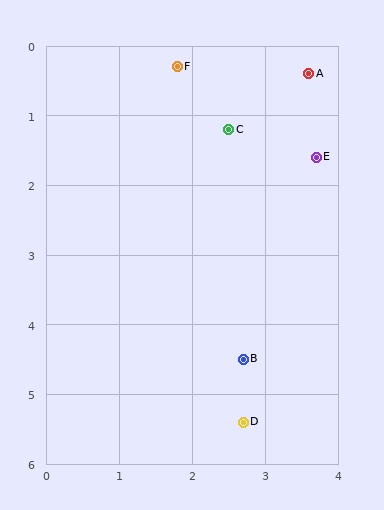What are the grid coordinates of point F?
Point F is at approximately (1.8, 0.3).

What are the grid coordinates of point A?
Point A is at approximately (3.6, 0.4).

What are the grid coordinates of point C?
Point C is at approximately (2.5, 1.2).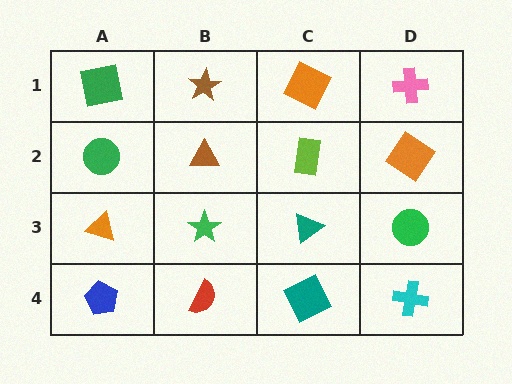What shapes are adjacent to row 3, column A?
A green circle (row 2, column A), a blue pentagon (row 4, column A), a green star (row 3, column B).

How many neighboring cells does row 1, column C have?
3.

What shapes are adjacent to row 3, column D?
An orange diamond (row 2, column D), a cyan cross (row 4, column D), a teal triangle (row 3, column C).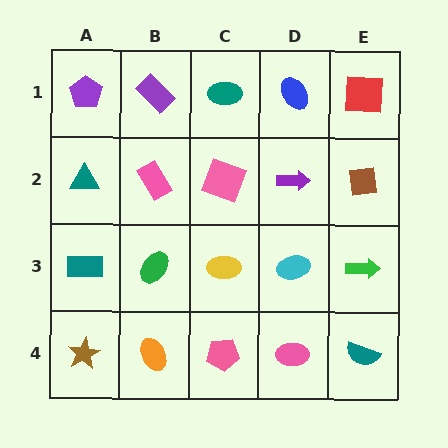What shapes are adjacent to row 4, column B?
A green ellipse (row 3, column B), a brown star (row 4, column A), a pink pentagon (row 4, column C).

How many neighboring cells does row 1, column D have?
3.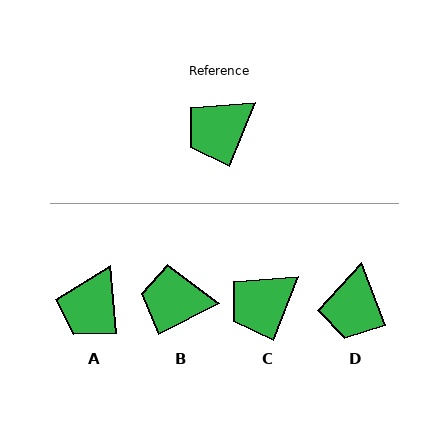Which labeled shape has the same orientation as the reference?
C.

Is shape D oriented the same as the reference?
No, it is off by about 43 degrees.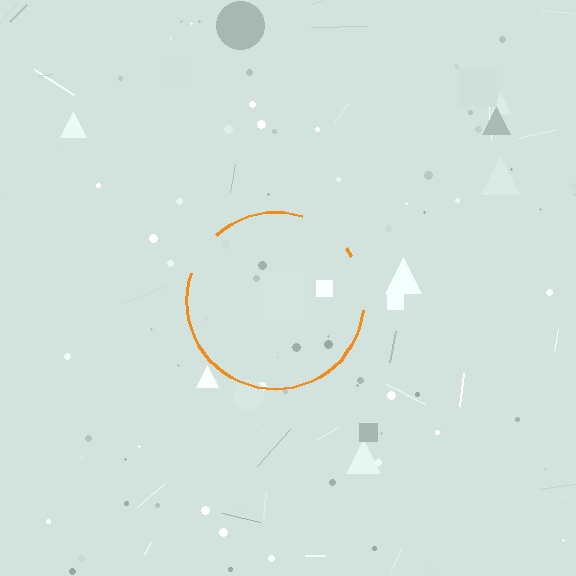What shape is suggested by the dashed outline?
The dashed outline suggests a circle.